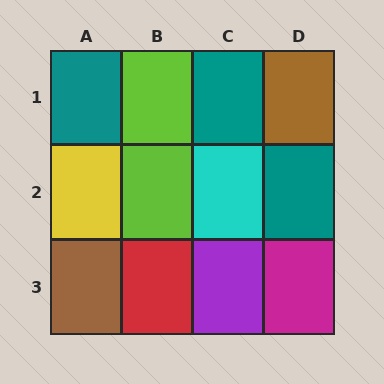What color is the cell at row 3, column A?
Brown.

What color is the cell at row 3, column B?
Red.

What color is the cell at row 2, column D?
Teal.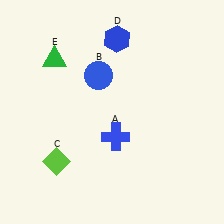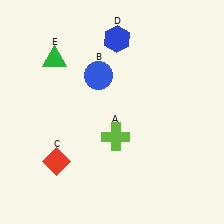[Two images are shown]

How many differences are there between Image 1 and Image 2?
There are 2 differences between the two images.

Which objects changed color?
A changed from blue to lime. C changed from lime to red.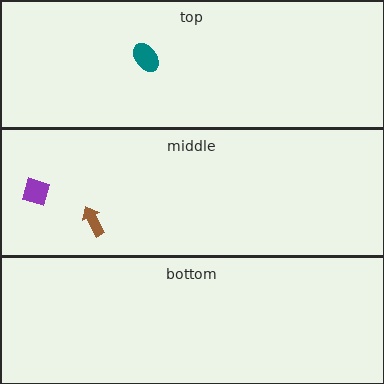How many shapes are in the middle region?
2.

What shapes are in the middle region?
The purple diamond, the brown arrow.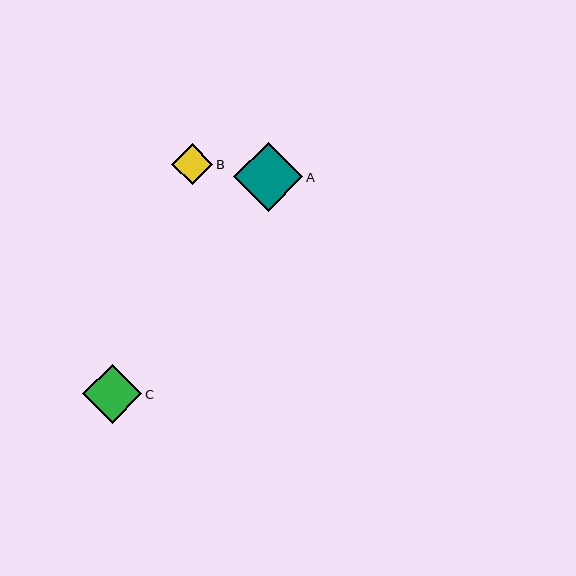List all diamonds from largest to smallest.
From largest to smallest: A, C, B.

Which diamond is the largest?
Diamond A is the largest with a size of approximately 69 pixels.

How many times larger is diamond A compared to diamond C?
Diamond A is approximately 1.2 times the size of diamond C.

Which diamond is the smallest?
Diamond B is the smallest with a size of approximately 42 pixels.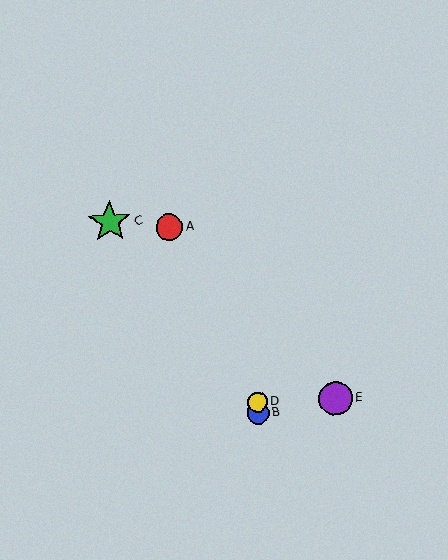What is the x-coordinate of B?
Object B is at x≈258.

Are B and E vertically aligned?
No, B is at x≈258 and E is at x≈336.